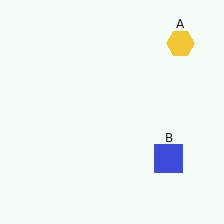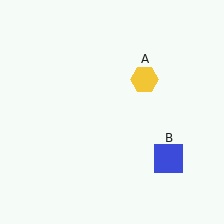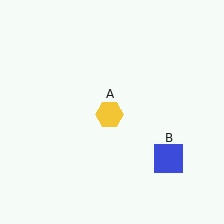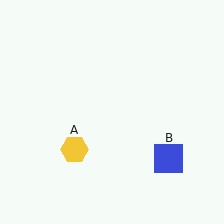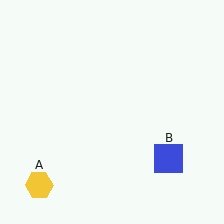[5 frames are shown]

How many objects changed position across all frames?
1 object changed position: yellow hexagon (object A).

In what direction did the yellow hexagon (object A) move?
The yellow hexagon (object A) moved down and to the left.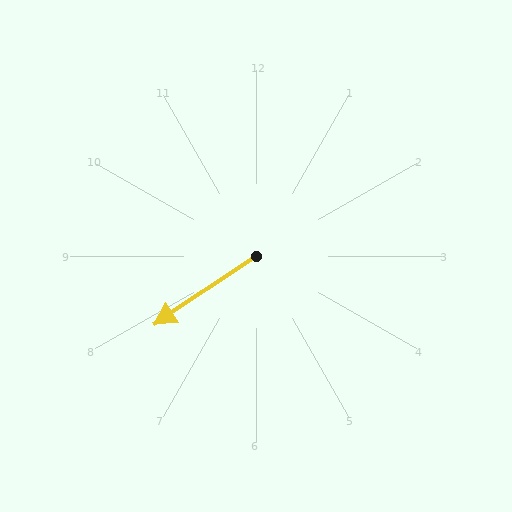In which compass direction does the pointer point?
Southwest.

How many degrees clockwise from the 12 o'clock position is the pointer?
Approximately 236 degrees.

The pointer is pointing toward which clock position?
Roughly 8 o'clock.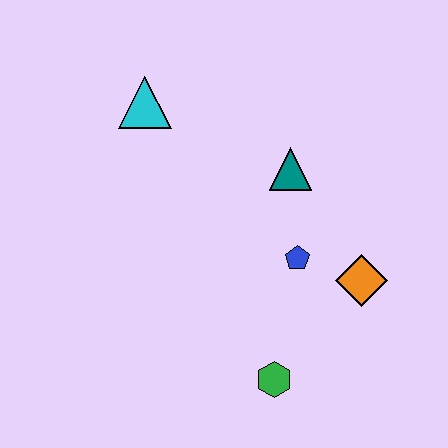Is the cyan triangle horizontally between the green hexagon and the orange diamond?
No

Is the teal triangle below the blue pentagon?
No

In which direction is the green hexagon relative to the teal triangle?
The green hexagon is below the teal triangle.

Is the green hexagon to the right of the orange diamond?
No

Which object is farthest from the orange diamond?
The cyan triangle is farthest from the orange diamond.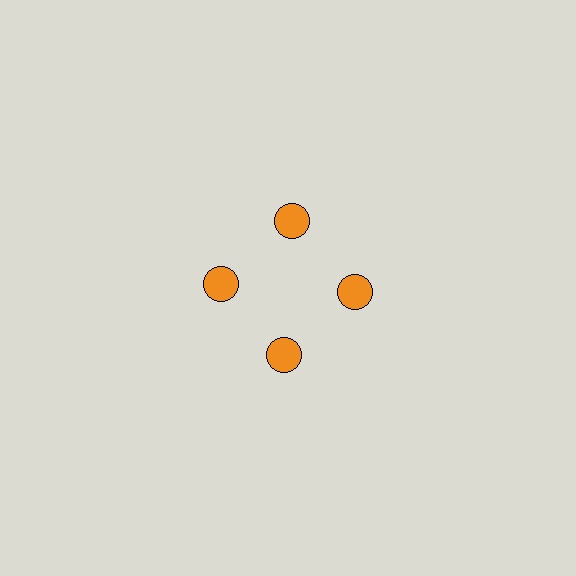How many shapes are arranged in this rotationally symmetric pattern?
There are 4 shapes, arranged in 4 groups of 1.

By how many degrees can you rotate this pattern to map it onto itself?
The pattern maps onto itself every 90 degrees of rotation.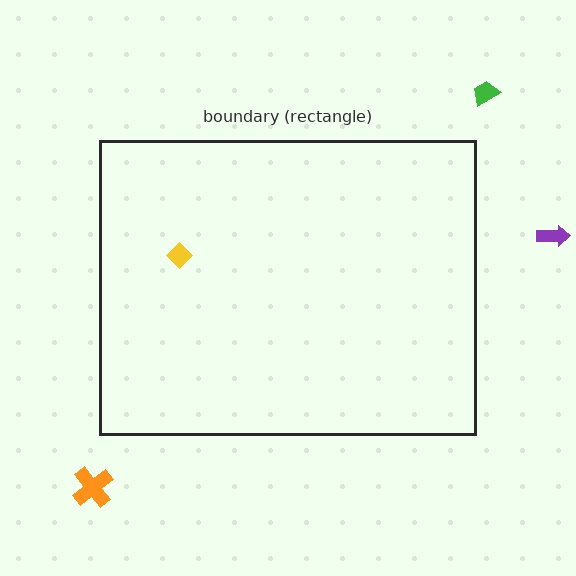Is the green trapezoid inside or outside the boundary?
Outside.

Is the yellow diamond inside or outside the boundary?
Inside.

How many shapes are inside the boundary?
1 inside, 3 outside.